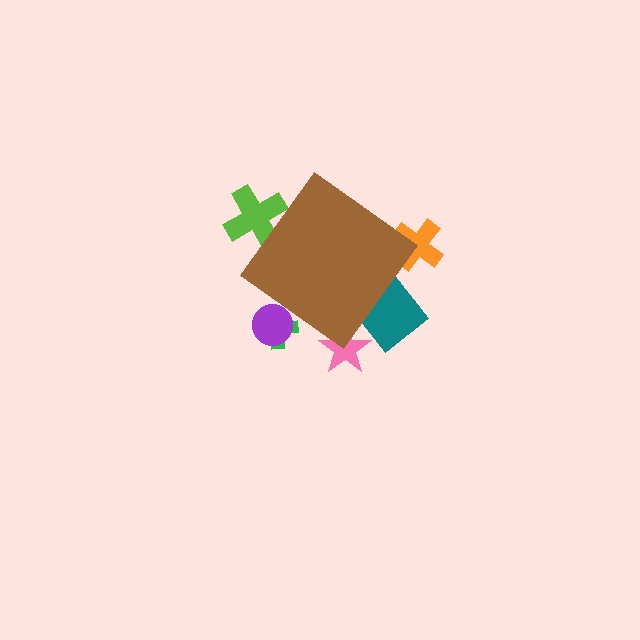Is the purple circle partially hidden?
Yes, the purple circle is partially hidden behind the brown diamond.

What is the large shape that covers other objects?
A brown diamond.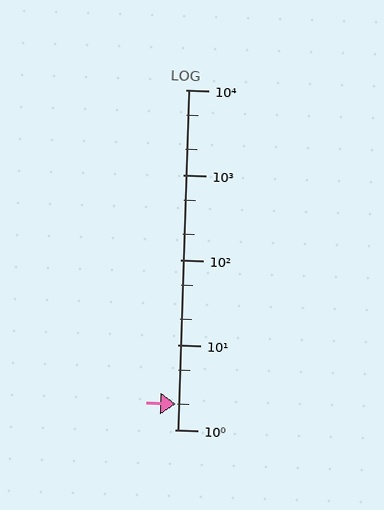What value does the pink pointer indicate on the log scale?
The pointer indicates approximately 2.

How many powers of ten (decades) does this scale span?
The scale spans 4 decades, from 1 to 10000.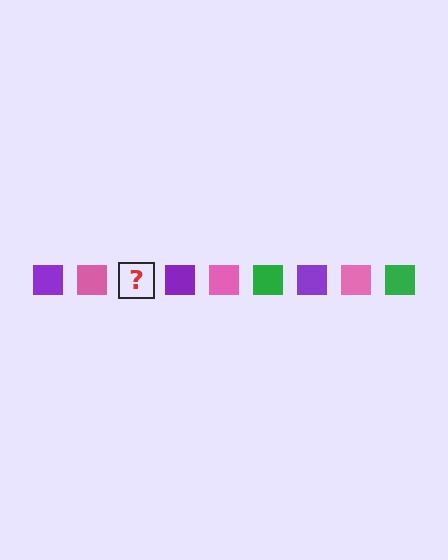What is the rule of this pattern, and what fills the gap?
The rule is that the pattern cycles through purple, pink, green squares. The gap should be filled with a green square.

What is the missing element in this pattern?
The missing element is a green square.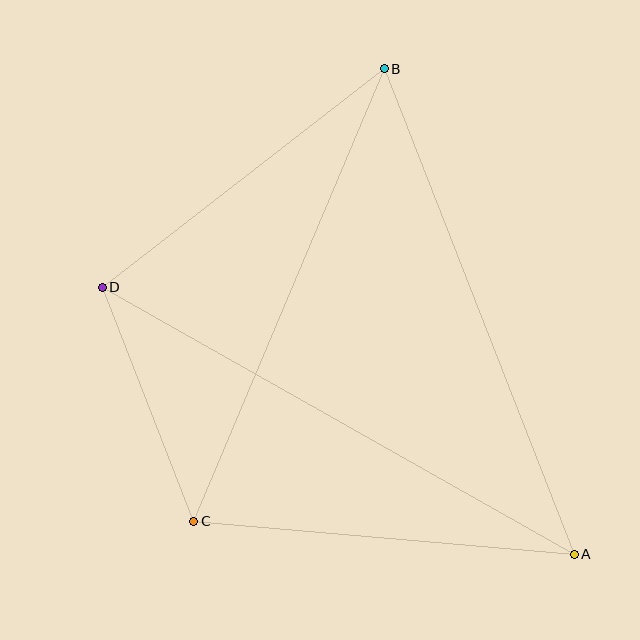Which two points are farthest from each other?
Points A and D are farthest from each other.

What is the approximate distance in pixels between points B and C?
The distance between B and C is approximately 491 pixels.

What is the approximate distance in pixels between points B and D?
The distance between B and D is approximately 357 pixels.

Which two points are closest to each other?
Points C and D are closest to each other.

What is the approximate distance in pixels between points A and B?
The distance between A and B is approximately 522 pixels.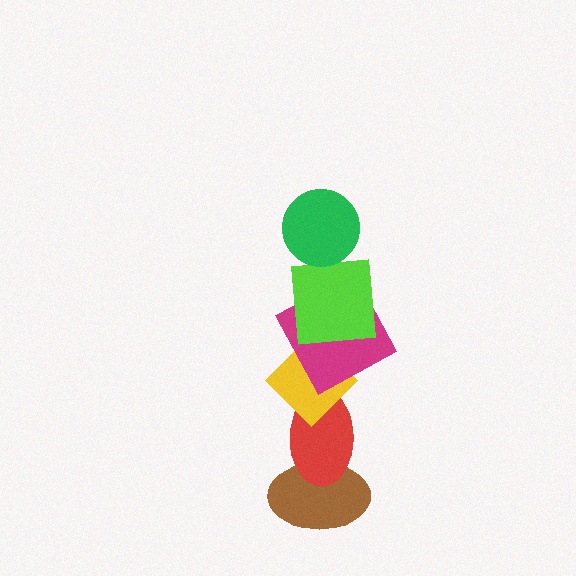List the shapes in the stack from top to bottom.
From top to bottom: the green circle, the lime square, the magenta square, the yellow diamond, the red ellipse, the brown ellipse.